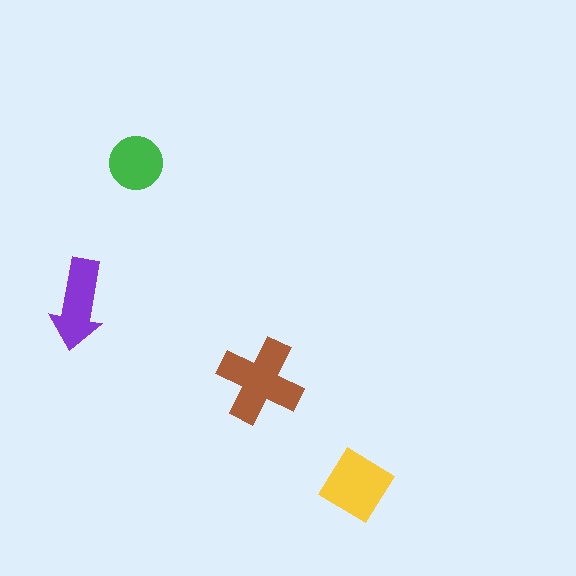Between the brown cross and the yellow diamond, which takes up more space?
The brown cross.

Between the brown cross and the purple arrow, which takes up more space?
The brown cross.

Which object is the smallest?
The green circle.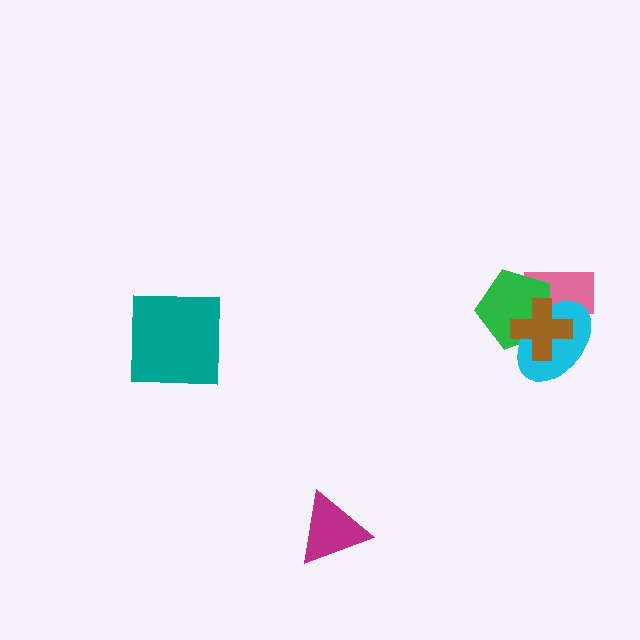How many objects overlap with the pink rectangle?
3 objects overlap with the pink rectangle.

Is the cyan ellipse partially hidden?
Yes, it is partially covered by another shape.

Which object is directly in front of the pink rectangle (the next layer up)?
The green pentagon is directly in front of the pink rectangle.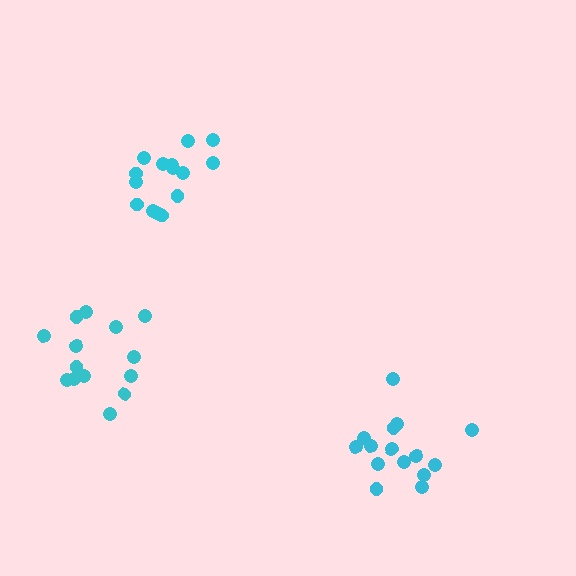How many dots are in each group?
Group 1: 16 dots, Group 2: 14 dots, Group 3: 15 dots (45 total).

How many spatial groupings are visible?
There are 3 spatial groupings.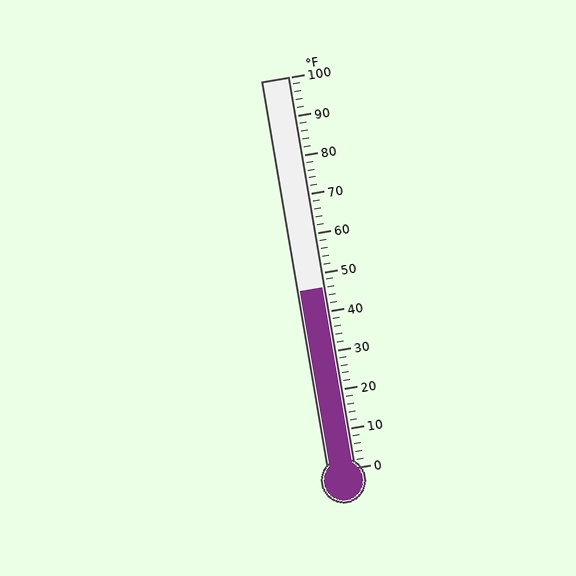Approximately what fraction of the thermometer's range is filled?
The thermometer is filled to approximately 45% of its range.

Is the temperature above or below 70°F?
The temperature is below 70°F.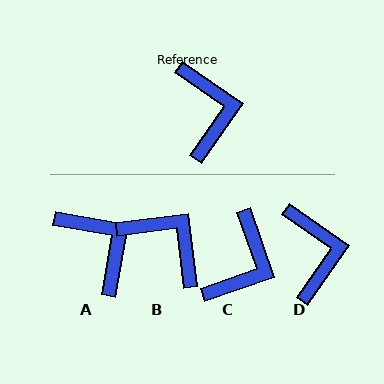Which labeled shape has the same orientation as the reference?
D.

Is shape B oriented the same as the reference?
No, it is off by about 42 degrees.